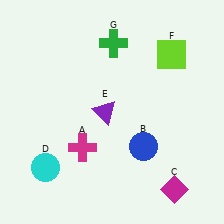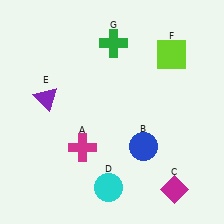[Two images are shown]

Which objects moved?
The objects that moved are: the cyan circle (D), the purple triangle (E).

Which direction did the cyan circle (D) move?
The cyan circle (D) moved right.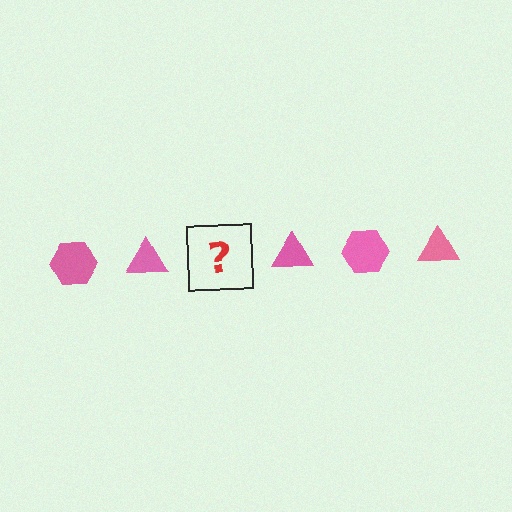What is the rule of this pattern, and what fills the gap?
The rule is that the pattern cycles through hexagon, triangle shapes in pink. The gap should be filled with a pink hexagon.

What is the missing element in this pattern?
The missing element is a pink hexagon.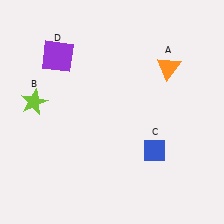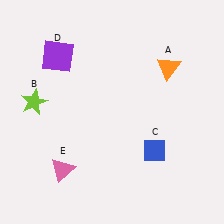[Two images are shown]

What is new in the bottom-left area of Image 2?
A pink triangle (E) was added in the bottom-left area of Image 2.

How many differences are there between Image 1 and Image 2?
There is 1 difference between the two images.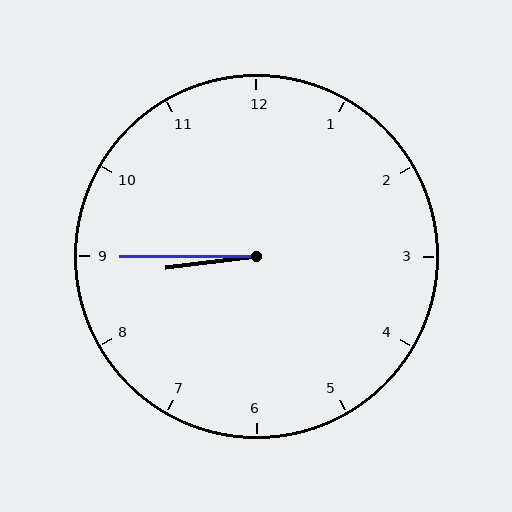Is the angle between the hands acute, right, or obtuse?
It is acute.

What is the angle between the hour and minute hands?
Approximately 8 degrees.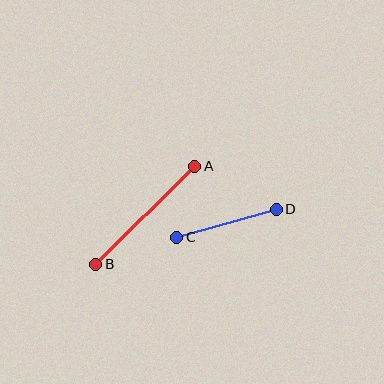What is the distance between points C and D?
The distance is approximately 103 pixels.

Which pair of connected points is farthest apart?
Points A and B are farthest apart.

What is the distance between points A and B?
The distance is approximately 139 pixels.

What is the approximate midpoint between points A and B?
The midpoint is at approximately (145, 215) pixels.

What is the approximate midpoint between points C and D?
The midpoint is at approximately (227, 223) pixels.